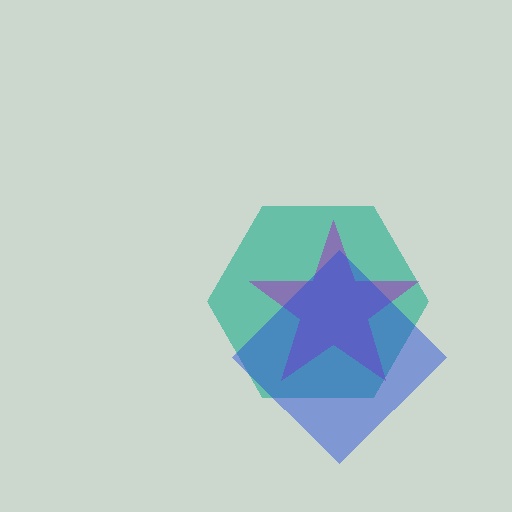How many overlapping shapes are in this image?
There are 3 overlapping shapes in the image.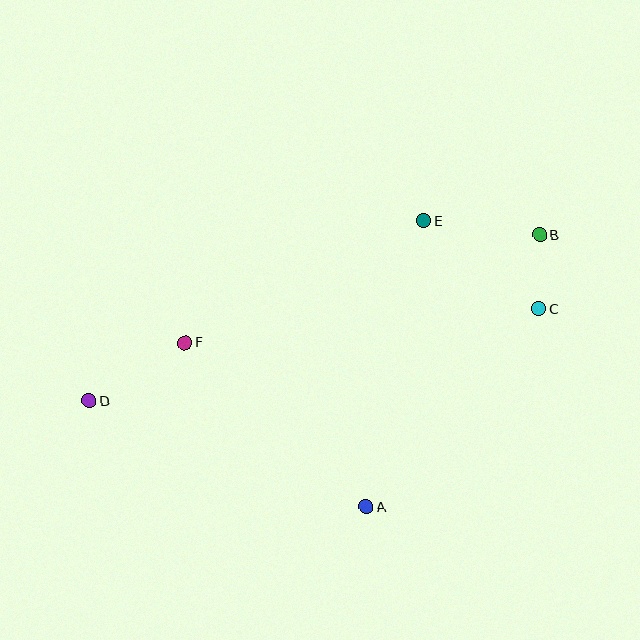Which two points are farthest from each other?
Points B and D are farthest from each other.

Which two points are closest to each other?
Points B and C are closest to each other.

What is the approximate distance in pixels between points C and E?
The distance between C and E is approximately 145 pixels.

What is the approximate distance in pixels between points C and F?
The distance between C and F is approximately 355 pixels.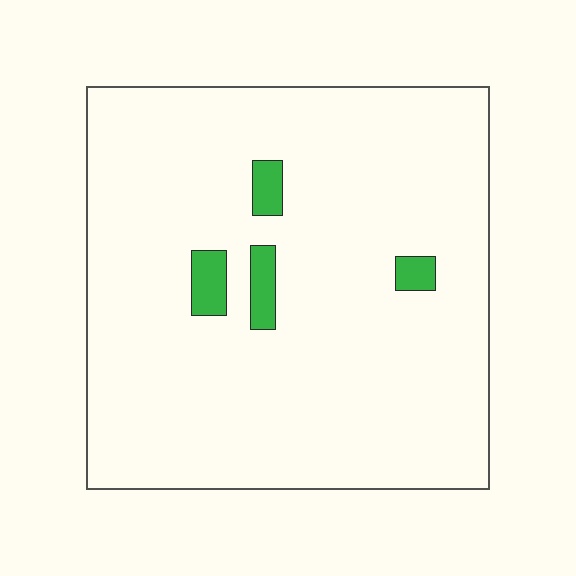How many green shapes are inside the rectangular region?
4.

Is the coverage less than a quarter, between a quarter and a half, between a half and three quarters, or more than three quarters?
Less than a quarter.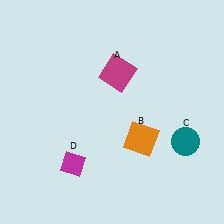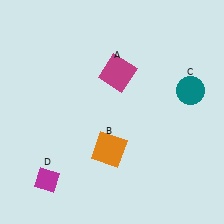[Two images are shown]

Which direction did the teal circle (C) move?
The teal circle (C) moved up.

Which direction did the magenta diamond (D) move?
The magenta diamond (D) moved left.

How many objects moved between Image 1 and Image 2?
3 objects moved between the two images.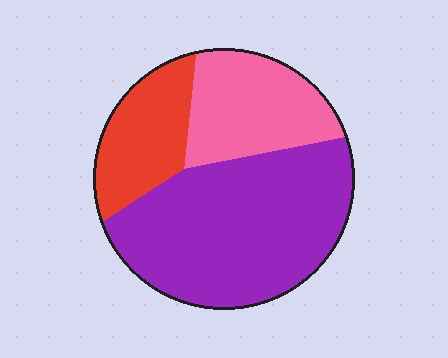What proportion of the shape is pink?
Pink covers around 25% of the shape.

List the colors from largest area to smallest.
From largest to smallest: purple, pink, red.